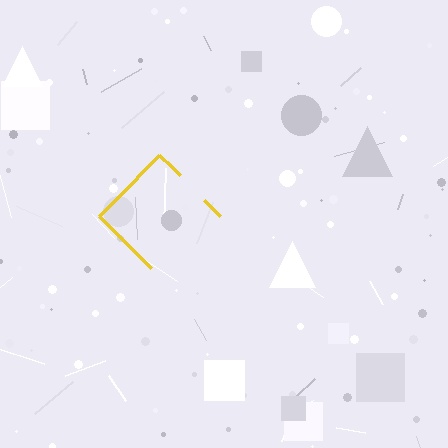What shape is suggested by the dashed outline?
The dashed outline suggests a diamond.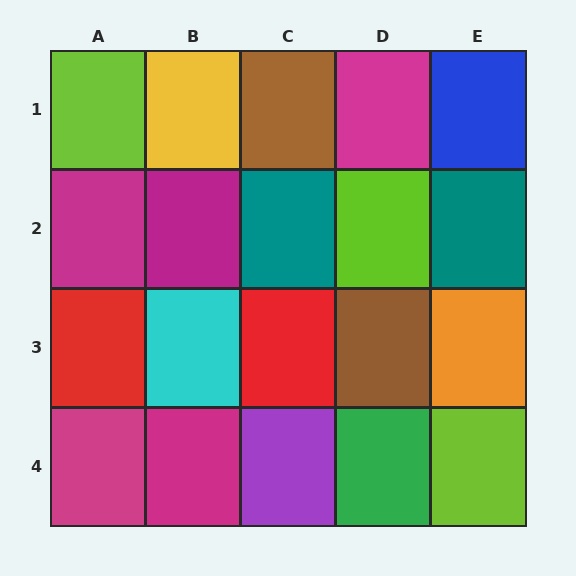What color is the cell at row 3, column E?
Orange.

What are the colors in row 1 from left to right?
Lime, yellow, brown, magenta, blue.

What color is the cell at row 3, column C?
Red.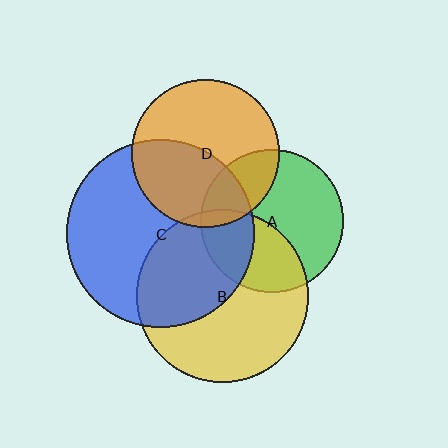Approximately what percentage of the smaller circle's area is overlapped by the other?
Approximately 40%.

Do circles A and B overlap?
Yes.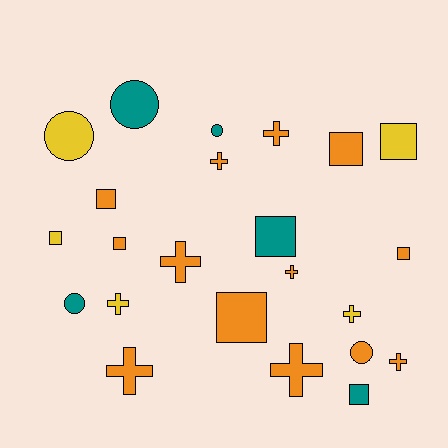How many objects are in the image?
There are 23 objects.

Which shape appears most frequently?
Cross, with 9 objects.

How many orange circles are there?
There is 1 orange circle.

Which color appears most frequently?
Orange, with 13 objects.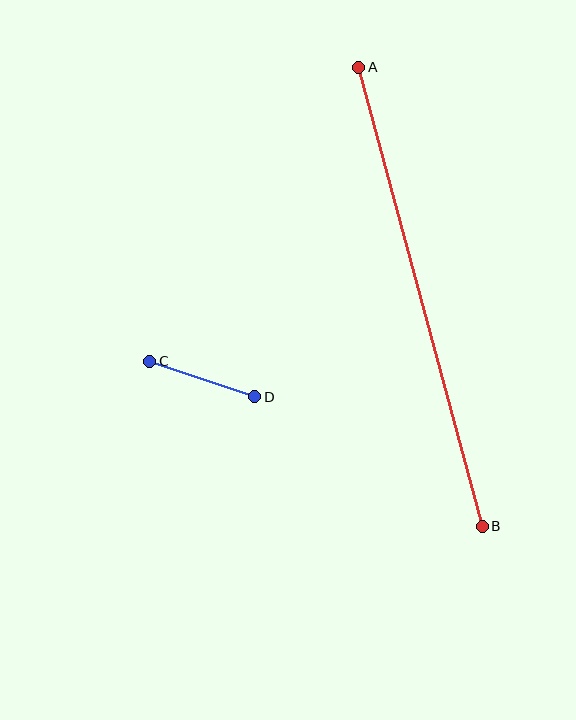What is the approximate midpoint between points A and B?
The midpoint is at approximately (420, 297) pixels.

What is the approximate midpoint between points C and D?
The midpoint is at approximately (202, 379) pixels.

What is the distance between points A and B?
The distance is approximately 475 pixels.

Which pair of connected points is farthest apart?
Points A and B are farthest apart.